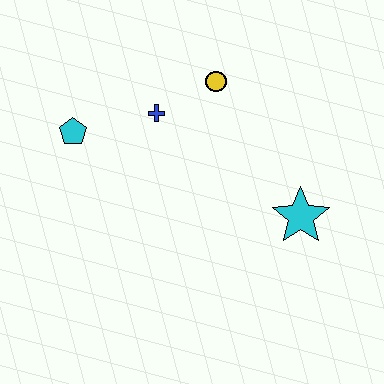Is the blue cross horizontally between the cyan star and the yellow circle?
No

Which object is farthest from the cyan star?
The cyan pentagon is farthest from the cyan star.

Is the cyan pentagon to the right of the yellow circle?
No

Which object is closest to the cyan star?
The yellow circle is closest to the cyan star.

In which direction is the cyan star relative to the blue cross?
The cyan star is to the right of the blue cross.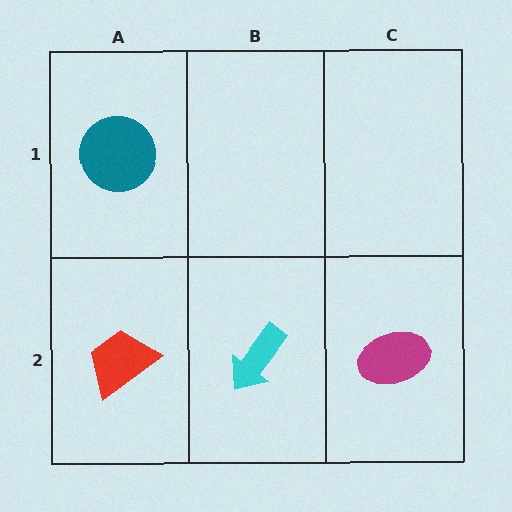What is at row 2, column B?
A cyan arrow.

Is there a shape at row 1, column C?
No, that cell is empty.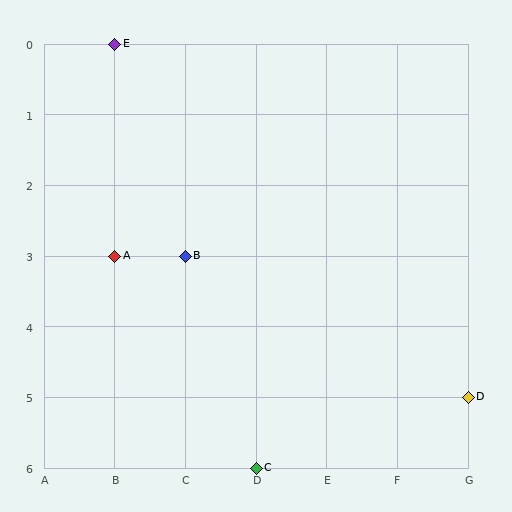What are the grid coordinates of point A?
Point A is at grid coordinates (B, 3).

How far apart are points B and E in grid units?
Points B and E are 1 column and 3 rows apart (about 3.2 grid units diagonally).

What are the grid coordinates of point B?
Point B is at grid coordinates (C, 3).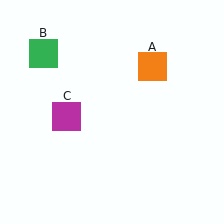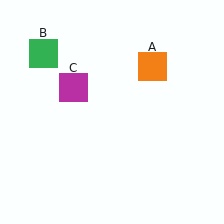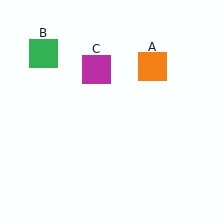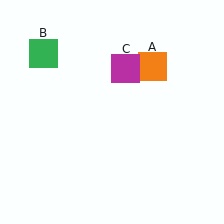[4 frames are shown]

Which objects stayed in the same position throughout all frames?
Orange square (object A) and green square (object B) remained stationary.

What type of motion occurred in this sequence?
The magenta square (object C) rotated clockwise around the center of the scene.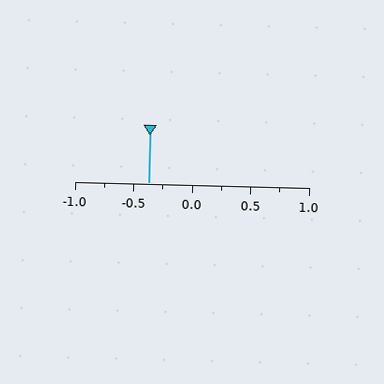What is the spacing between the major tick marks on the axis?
The major ticks are spaced 0.5 apart.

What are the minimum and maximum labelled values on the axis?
The axis runs from -1.0 to 1.0.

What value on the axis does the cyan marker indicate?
The marker indicates approximately -0.38.